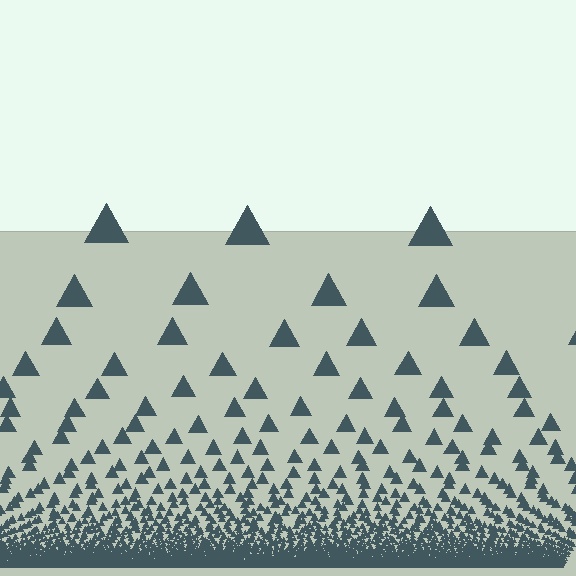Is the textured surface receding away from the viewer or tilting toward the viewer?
The surface appears to tilt toward the viewer. Texture elements get larger and sparser toward the top.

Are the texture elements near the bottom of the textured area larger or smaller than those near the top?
Smaller. The gradient is inverted — elements near the bottom are smaller and denser.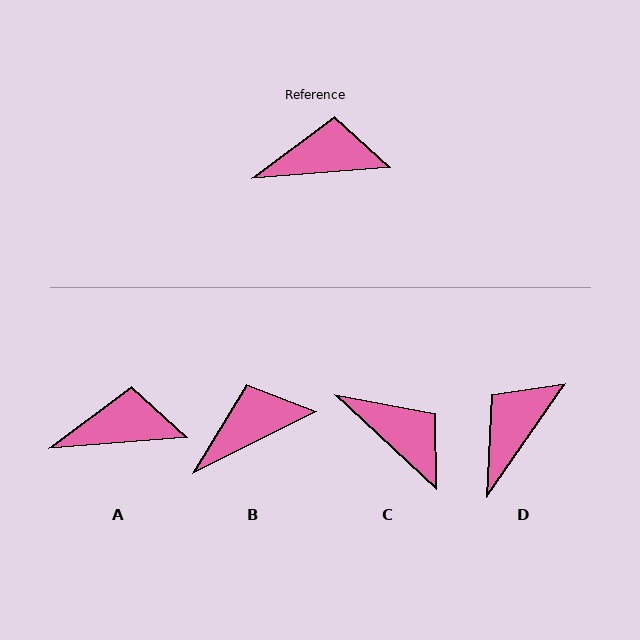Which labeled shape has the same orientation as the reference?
A.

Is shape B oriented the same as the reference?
No, it is off by about 22 degrees.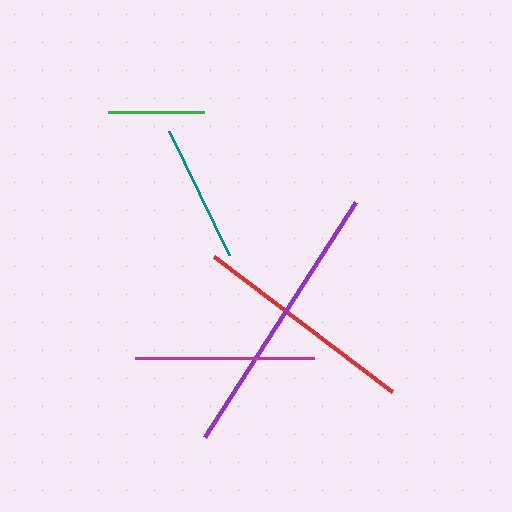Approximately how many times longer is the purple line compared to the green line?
The purple line is approximately 2.9 times the length of the green line.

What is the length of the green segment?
The green segment is approximately 97 pixels long.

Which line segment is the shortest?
The green line is the shortest at approximately 97 pixels.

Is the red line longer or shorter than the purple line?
The purple line is longer than the red line.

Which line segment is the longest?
The purple line is the longest at approximately 279 pixels.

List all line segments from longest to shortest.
From longest to shortest: purple, red, magenta, teal, green.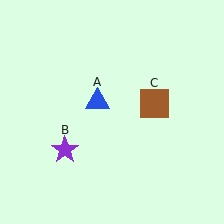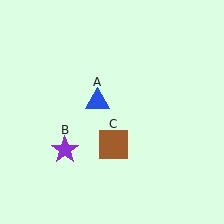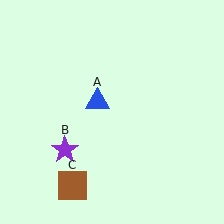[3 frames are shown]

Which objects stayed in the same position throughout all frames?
Blue triangle (object A) and purple star (object B) remained stationary.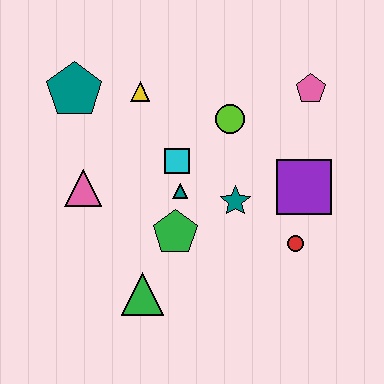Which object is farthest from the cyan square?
The pink pentagon is farthest from the cyan square.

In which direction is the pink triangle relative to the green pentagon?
The pink triangle is to the left of the green pentagon.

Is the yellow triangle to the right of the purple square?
No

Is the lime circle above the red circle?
Yes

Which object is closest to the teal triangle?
The cyan square is closest to the teal triangle.